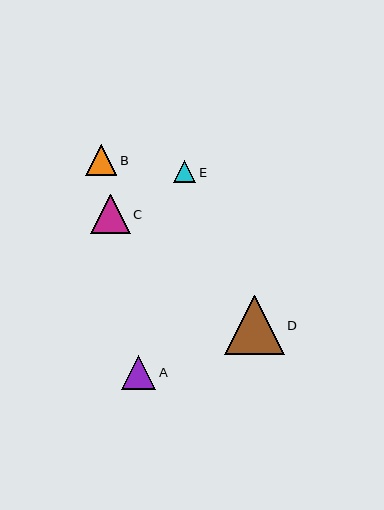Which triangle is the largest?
Triangle D is the largest with a size of approximately 60 pixels.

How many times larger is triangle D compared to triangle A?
Triangle D is approximately 1.8 times the size of triangle A.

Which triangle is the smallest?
Triangle E is the smallest with a size of approximately 23 pixels.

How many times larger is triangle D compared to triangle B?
Triangle D is approximately 1.9 times the size of triangle B.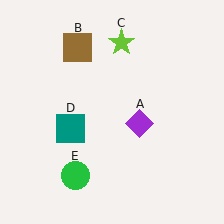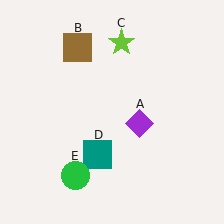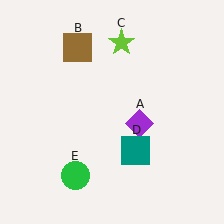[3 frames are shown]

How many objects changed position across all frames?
1 object changed position: teal square (object D).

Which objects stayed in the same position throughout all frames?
Purple diamond (object A) and brown square (object B) and lime star (object C) and green circle (object E) remained stationary.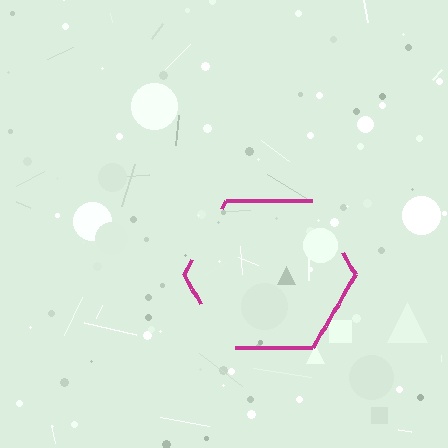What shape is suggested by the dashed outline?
The dashed outline suggests a hexagon.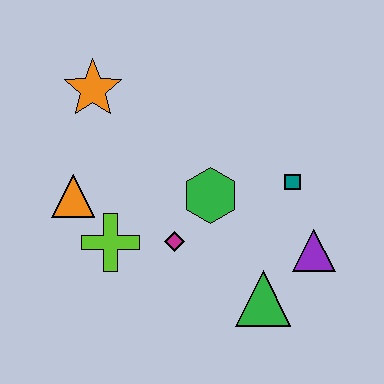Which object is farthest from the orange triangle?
The purple triangle is farthest from the orange triangle.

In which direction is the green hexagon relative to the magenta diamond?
The green hexagon is above the magenta diamond.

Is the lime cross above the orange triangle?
No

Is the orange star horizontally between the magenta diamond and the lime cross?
No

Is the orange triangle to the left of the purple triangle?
Yes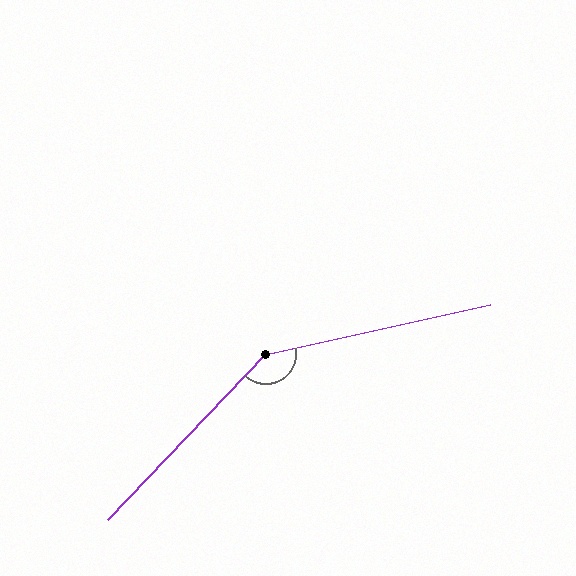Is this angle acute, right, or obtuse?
It is obtuse.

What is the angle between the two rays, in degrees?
Approximately 146 degrees.